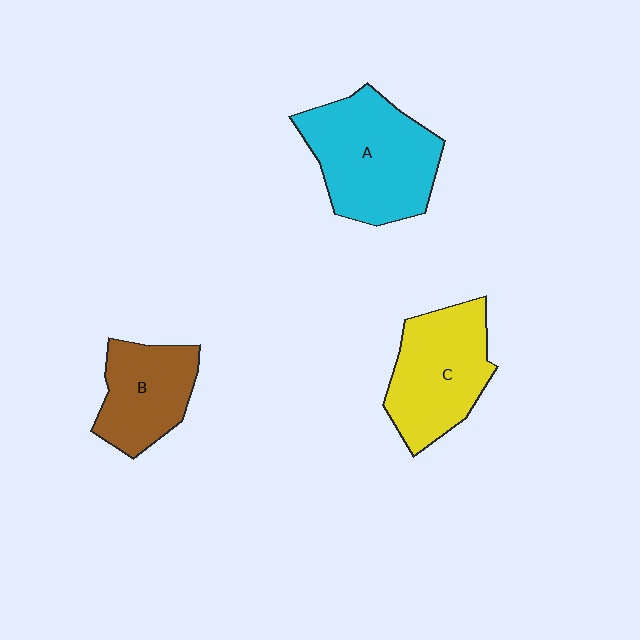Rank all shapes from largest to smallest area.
From largest to smallest: A (cyan), C (yellow), B (brown).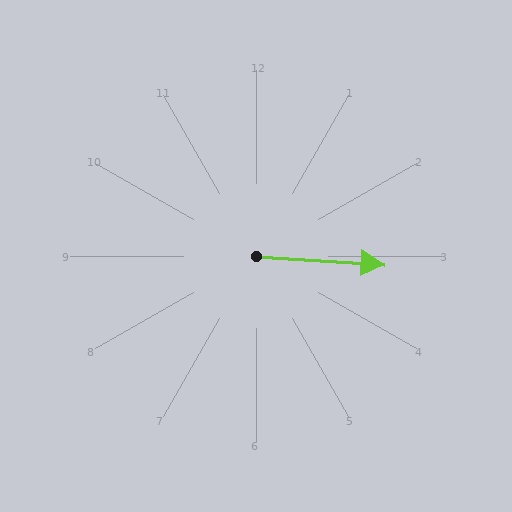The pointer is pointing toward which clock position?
Roughly 3 o'clock.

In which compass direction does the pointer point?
East.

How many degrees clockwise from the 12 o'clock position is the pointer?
Approximately 94 degrees.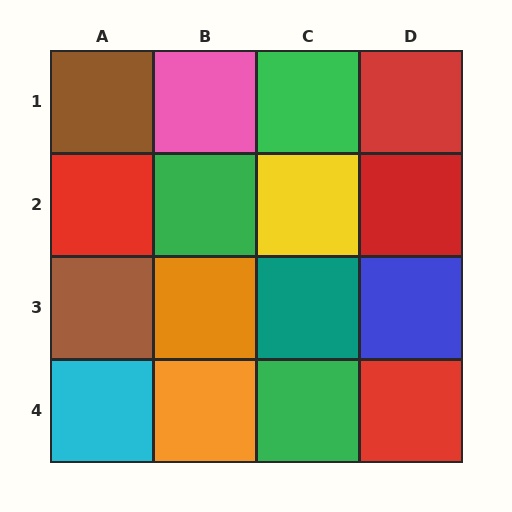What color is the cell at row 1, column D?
Red.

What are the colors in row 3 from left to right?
Brown, orange, teal, blue.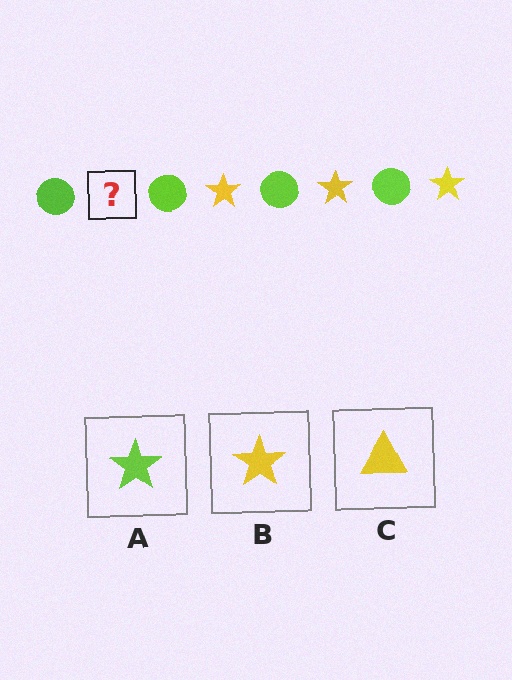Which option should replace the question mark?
Option B.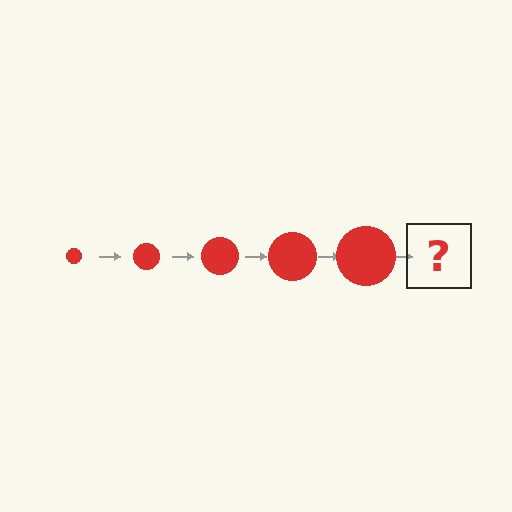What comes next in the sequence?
The next element should be a red circle, larger than the previous one.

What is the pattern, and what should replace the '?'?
The pattern is that the circle gets progressively larger each step. The '?' should be a red circle, larger than the previous one.